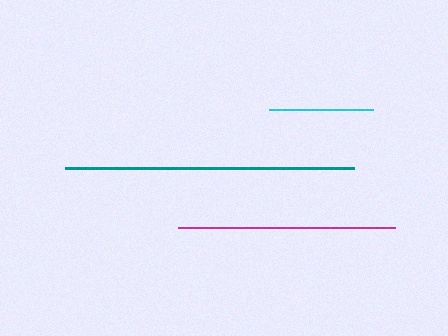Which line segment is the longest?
The teal line is the longest at approximately 289 pixels.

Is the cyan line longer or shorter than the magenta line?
The magenta line is longer than the cyan line.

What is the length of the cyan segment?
The cyan segment is approximately 104 pixels long.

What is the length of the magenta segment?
The magenta segment is approximately 217 pixels long.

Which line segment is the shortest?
The cyan line is the shortest at approximately 104 pixels.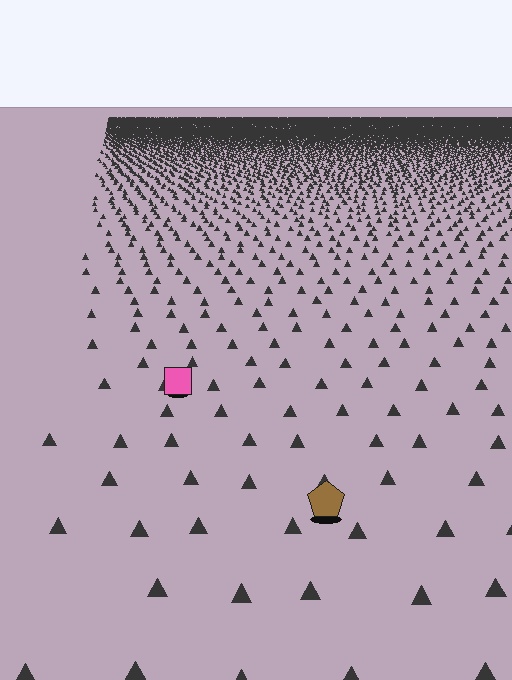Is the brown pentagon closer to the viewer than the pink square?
Yes. The brown pentagon is closer — you can tell from the texture gradient: the ground texture is coarser near it.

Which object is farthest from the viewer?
The pink square is farthest from the viewer. It appears smaller and the ground texture around it is denser.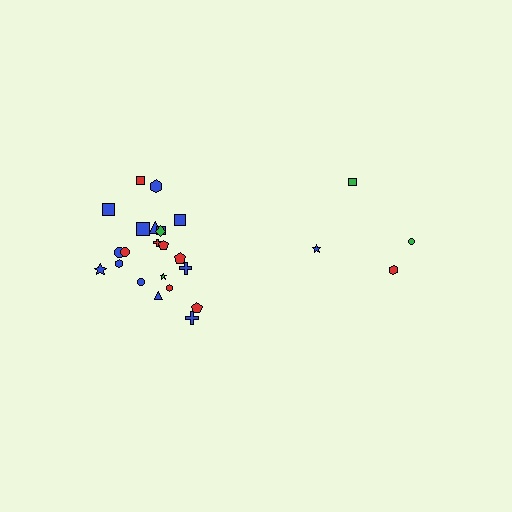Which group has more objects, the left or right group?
The left group.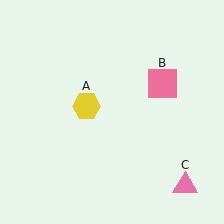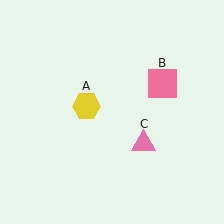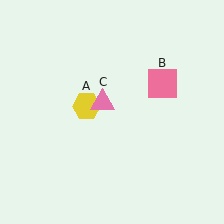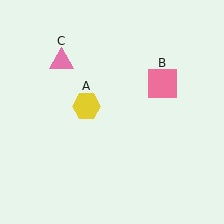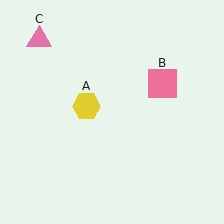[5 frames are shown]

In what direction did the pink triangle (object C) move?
The pink triangle (object C) moved up and to the left.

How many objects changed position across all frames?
1 object changed position: pink triangle (object C).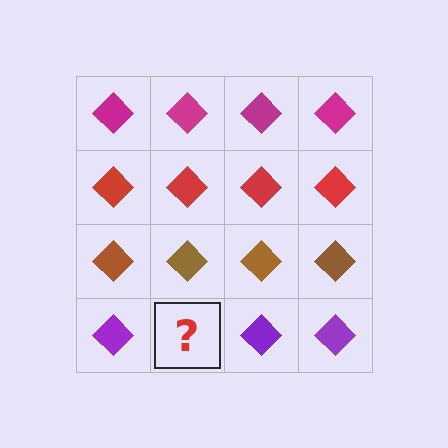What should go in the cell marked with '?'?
The missing cell should contain a purple diamond.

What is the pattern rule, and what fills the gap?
The rule is that each row has a consistent color. The gap should be filled with a purple diamond.